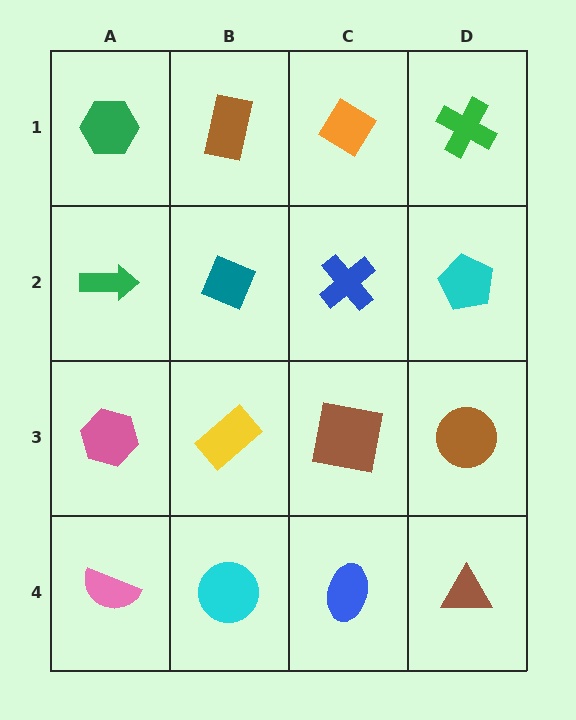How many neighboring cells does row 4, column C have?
3.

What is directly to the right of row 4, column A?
A cyan circle.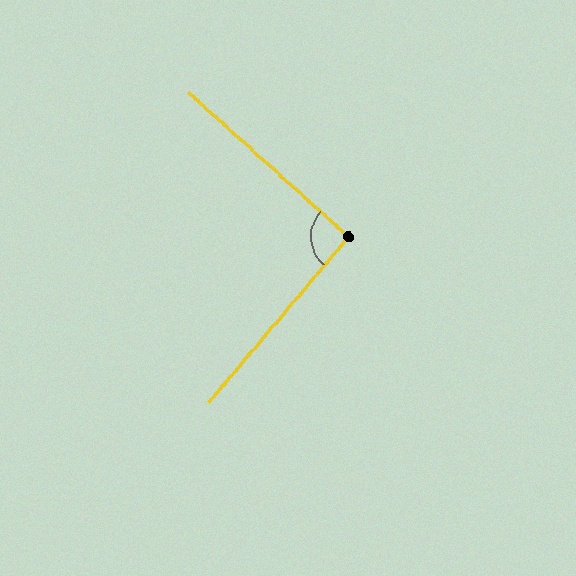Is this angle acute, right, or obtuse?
It is approximately a right angle.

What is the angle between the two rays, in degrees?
Approximately 92 degrees.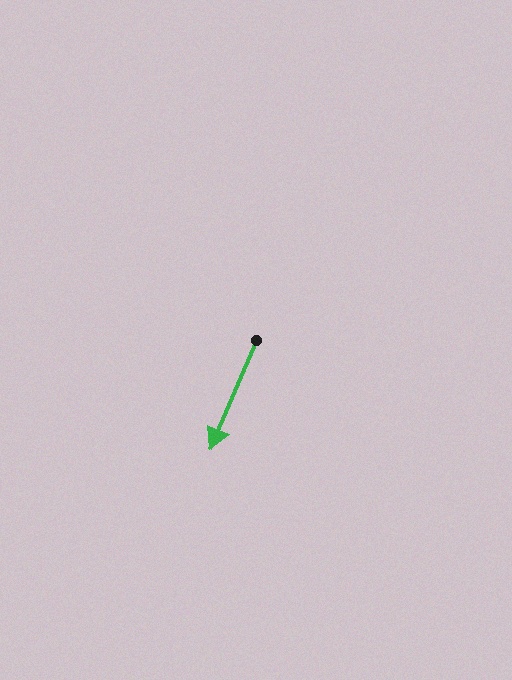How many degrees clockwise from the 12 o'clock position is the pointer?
Approximately 203 degrees.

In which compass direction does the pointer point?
Southwest.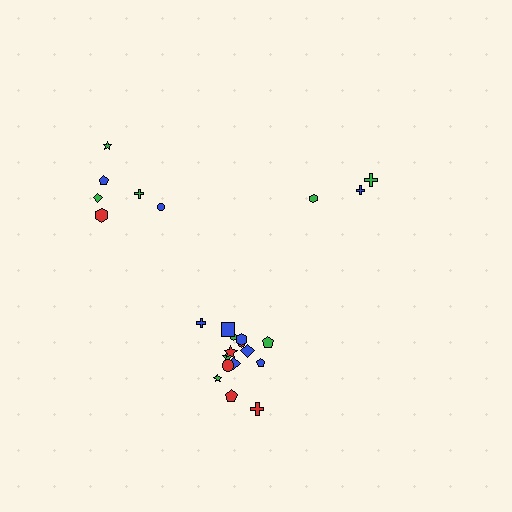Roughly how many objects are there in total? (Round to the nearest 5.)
Roughly 25 objects in total.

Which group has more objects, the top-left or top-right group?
The top-left group.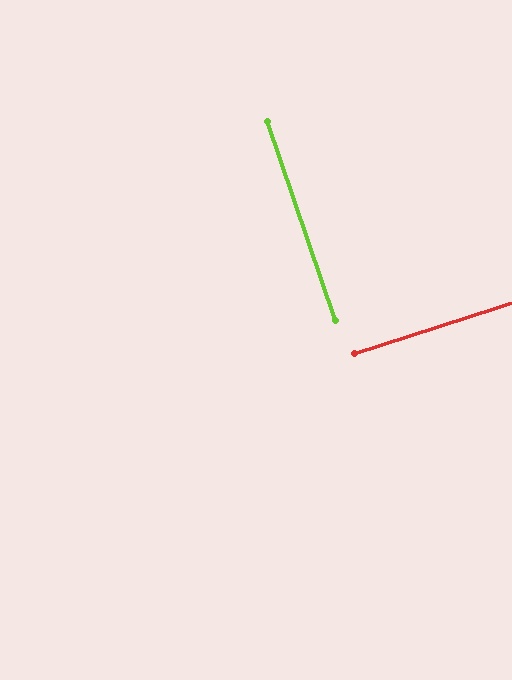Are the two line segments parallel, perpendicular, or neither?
Perpendicular — they meet at approximately 89°.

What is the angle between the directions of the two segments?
Approximately 89 degrees.